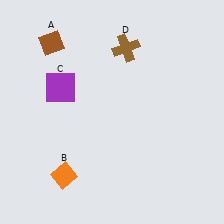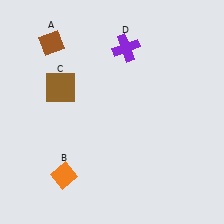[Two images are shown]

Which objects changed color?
C changed from purple to brown. D changed from brown to purple.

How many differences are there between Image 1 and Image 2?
There are 2 differences between the two images.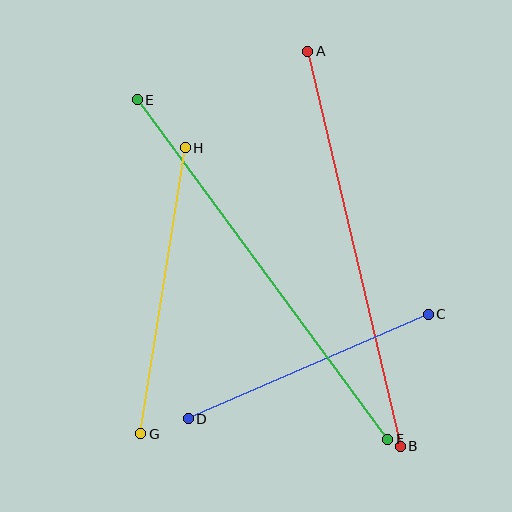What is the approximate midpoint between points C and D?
The midpoint is at approximately (308, 366) pixels.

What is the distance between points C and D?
The distance is approximately 262 pixels.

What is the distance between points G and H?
The distance is approximately 289 pixels.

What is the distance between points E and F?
The distance is approximately 422 pixels.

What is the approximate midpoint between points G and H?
The midpoint is at approximately (163, 291) pixels.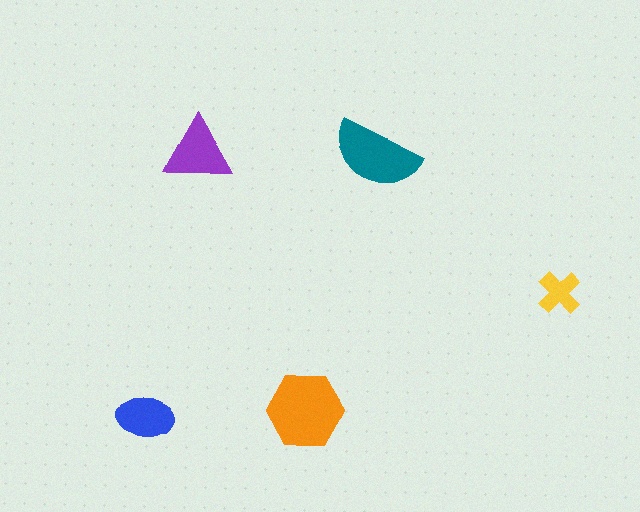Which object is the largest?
The orange hexagon.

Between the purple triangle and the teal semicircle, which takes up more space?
The teal semicircle.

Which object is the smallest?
The yellow cross.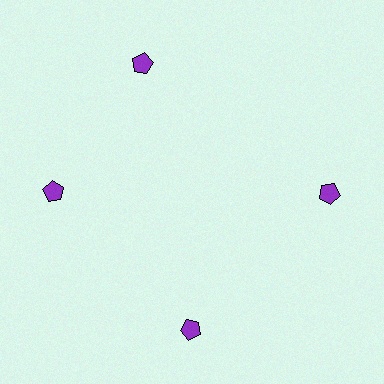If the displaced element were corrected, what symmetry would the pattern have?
It would have 4-fold rotational symmetry — the pattern would map onto itself every 90 degrees.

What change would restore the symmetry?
The symmetry would be restored by rotating it back into even spacing with its neighbors so that all 4 pentagons sit at equal angles and equal distance from the center.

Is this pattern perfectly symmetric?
No. The 4 purple pentagons are arranged in a ring, but one element near the 12 o'clock position is rotated out of alignment along the ring, breaking the 4-fold rotational symmetry.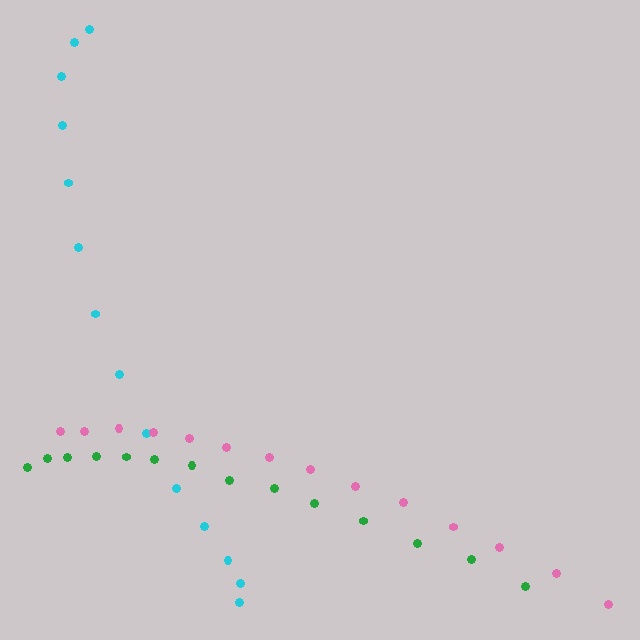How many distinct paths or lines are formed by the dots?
There are 3 distinct paths.